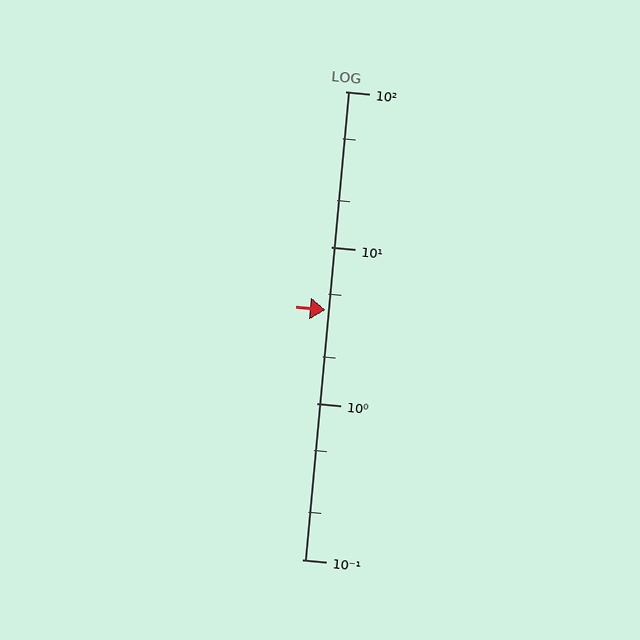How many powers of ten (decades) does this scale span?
The scale spans 3 decades, from 0.1 to 100.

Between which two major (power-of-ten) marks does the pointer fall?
The pointer is between 1 and 10.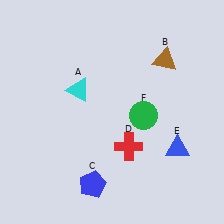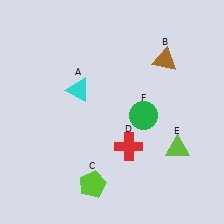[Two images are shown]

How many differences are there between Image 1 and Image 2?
There are 2 differences between the two images.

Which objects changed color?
C changed from blue to lime. E changed from blue to lime.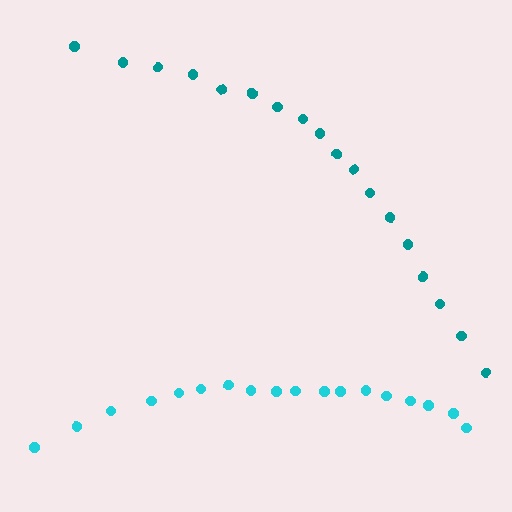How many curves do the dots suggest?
There are 2 distinct paths.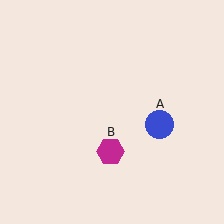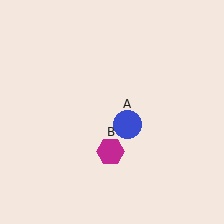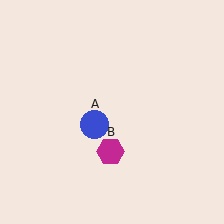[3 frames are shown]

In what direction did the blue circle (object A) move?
The blue circle (object A) moved left.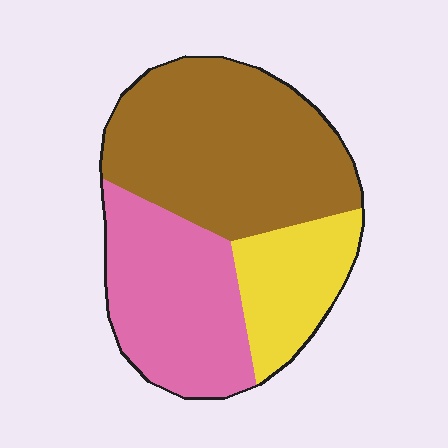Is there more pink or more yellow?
Pink.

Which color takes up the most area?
Brown, at roughly 50%.